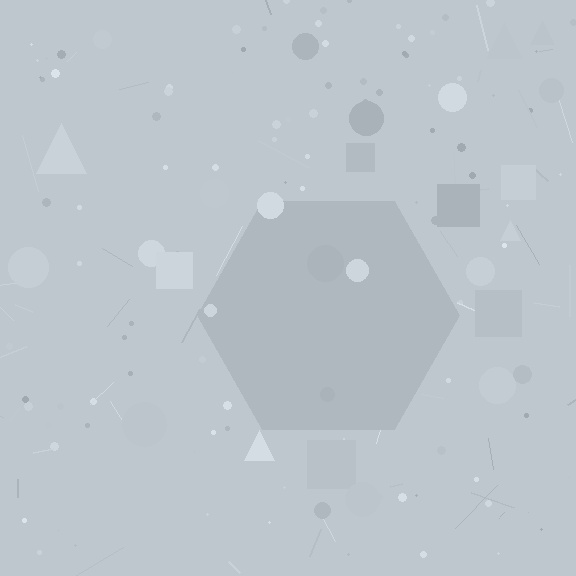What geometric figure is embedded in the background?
A hexagon is embedded in the background.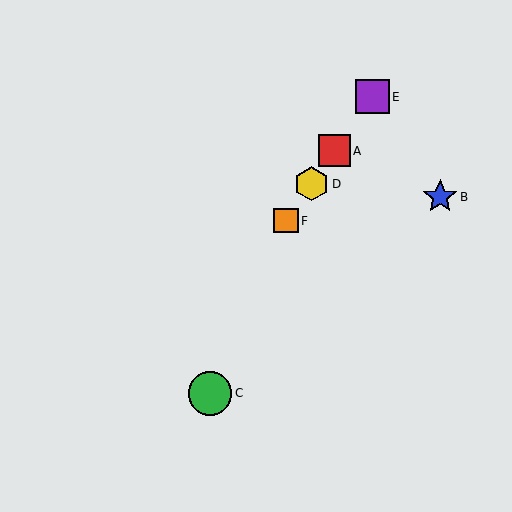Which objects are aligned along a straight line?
Objects A, D, E, F are aligned along a straight line.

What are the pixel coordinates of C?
Object C is at (210, 393).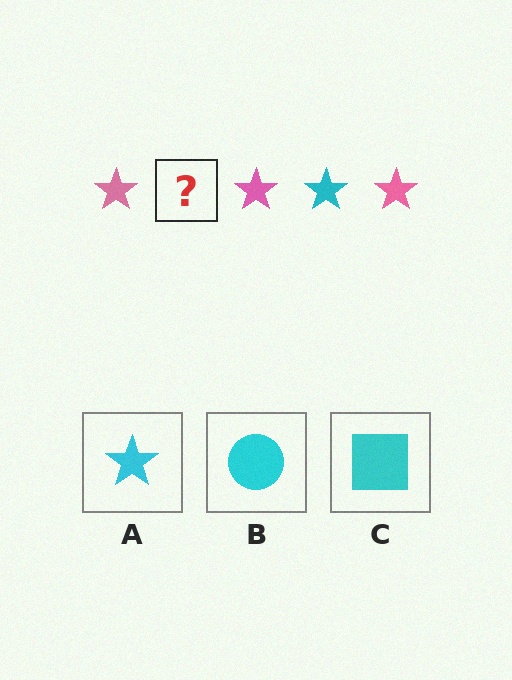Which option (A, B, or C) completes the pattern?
A.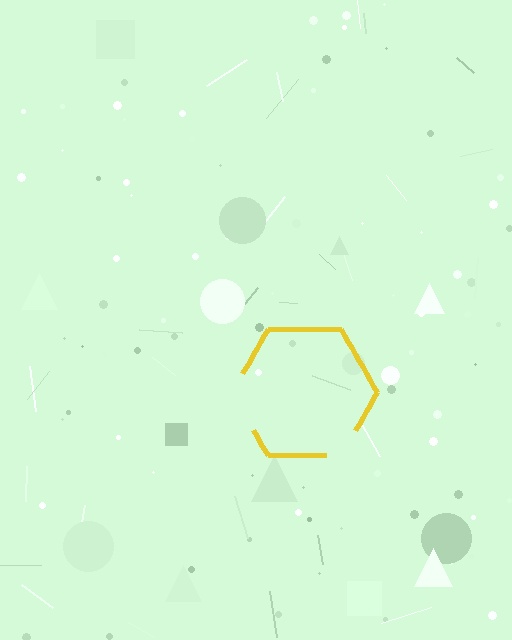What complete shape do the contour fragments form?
The contour fragments form a hexagon.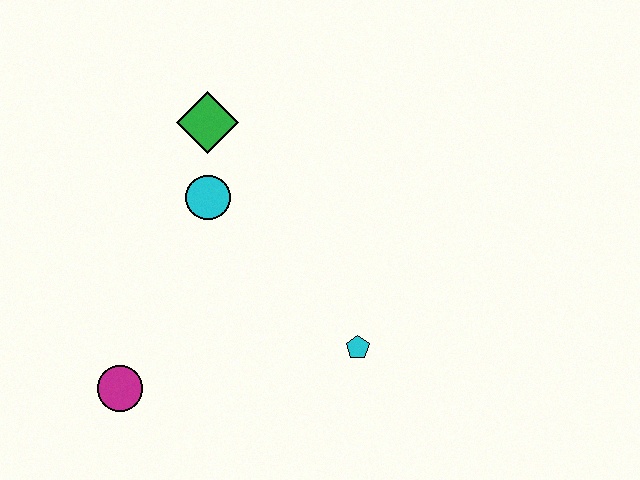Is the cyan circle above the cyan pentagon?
Yes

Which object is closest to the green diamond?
The cyan circle is closest to the green diamond.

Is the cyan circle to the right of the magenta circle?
Yes